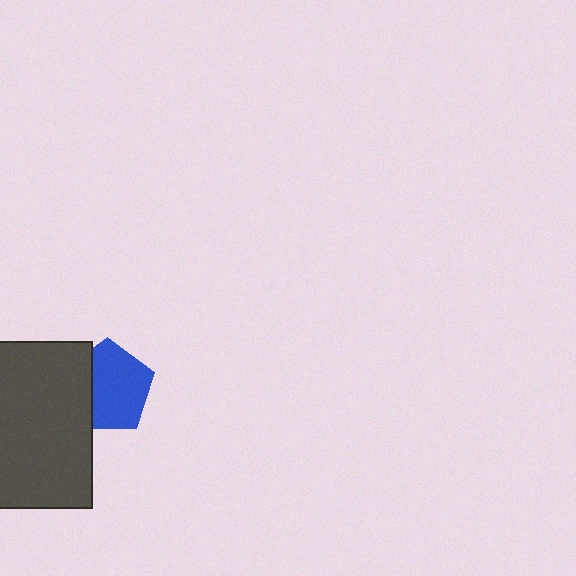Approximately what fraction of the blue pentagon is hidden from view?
Roughly 31% of the blue pentagon is hidden behind the dark gray rectangle.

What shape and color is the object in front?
The object in front is a dark gray rectangle.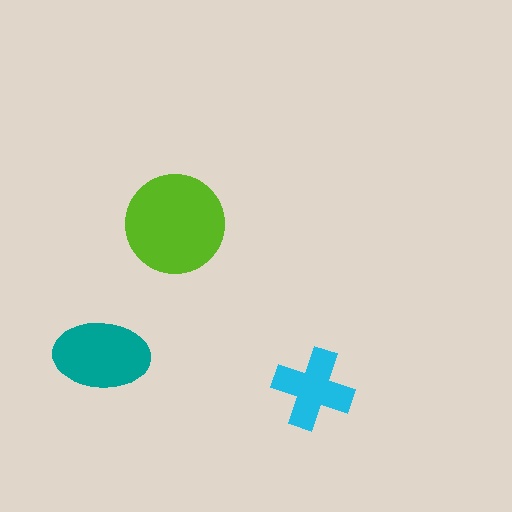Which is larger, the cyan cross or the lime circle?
The lime circle.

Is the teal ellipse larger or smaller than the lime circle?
Smaller.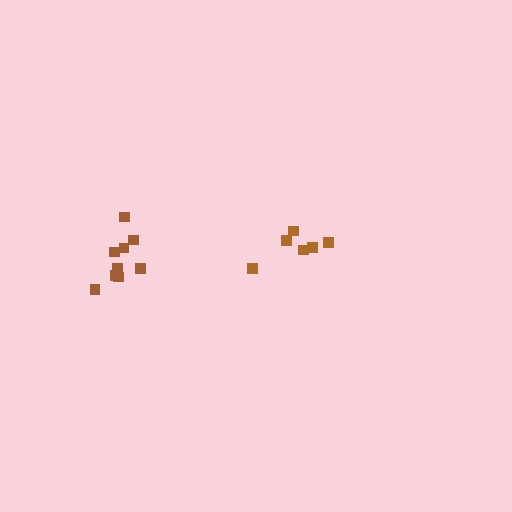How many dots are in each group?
Group 1: 6 dots, Group 2: 9 dots (15 total).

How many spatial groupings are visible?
There are 2 spatial groupings.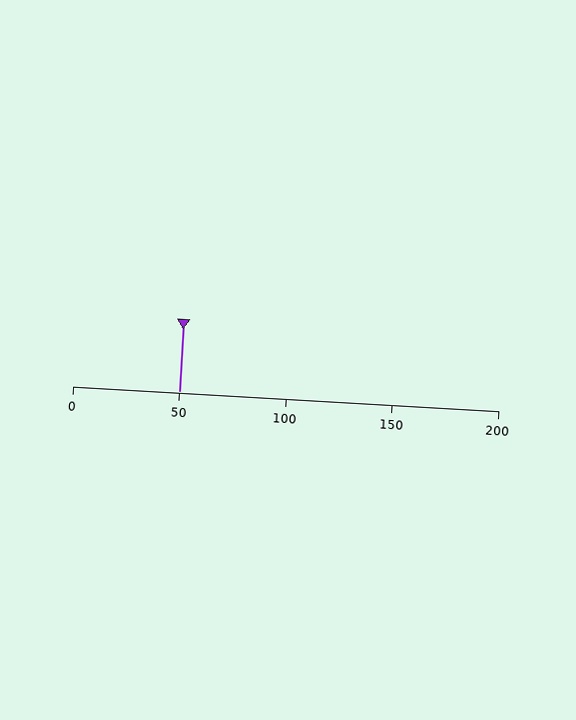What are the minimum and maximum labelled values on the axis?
The axis runs from 0 to 200.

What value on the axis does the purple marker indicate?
The marker indicates approximately 50.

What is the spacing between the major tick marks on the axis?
The major ticks are spaced 50 apart.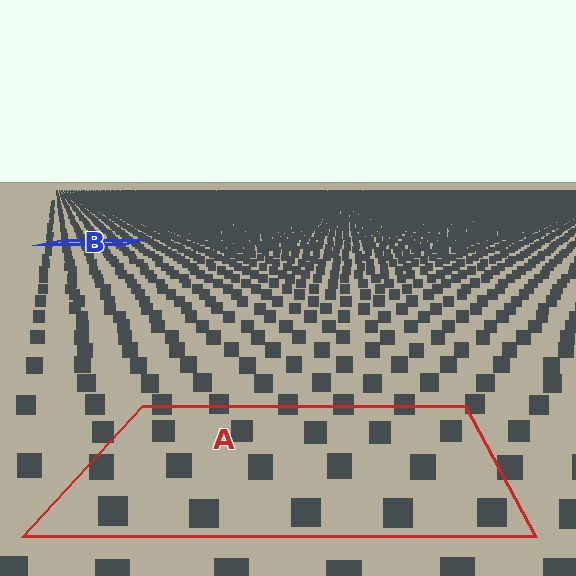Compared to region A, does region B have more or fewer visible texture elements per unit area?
Region B has more texture elements per unit area — they are packed more densely because it is farther away.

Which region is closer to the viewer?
Region A is closer. The texture elements there are larger and more spread out.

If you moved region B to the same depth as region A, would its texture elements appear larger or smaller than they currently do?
They would appear larger. At a closer depth, the same texture elements are projected at a bigger on-screen size.